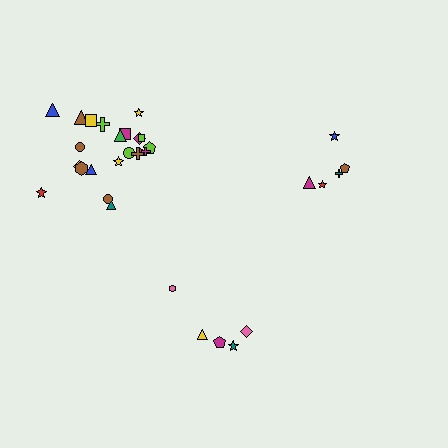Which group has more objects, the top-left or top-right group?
The top-left group.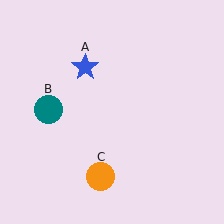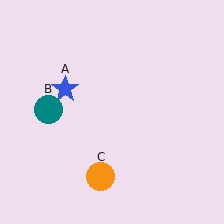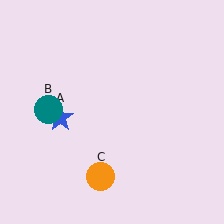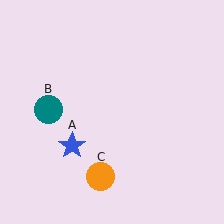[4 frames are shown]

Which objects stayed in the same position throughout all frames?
Teal circle (object B) and orange circle (object C) remained stationary.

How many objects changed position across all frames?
1 object changed position: blue star (object A).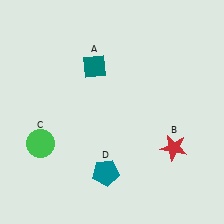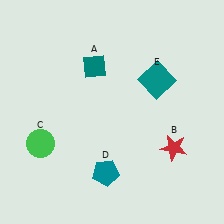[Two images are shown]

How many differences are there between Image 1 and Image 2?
There is 1 difference between the two images.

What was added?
A teal square (E) was added in Image 2.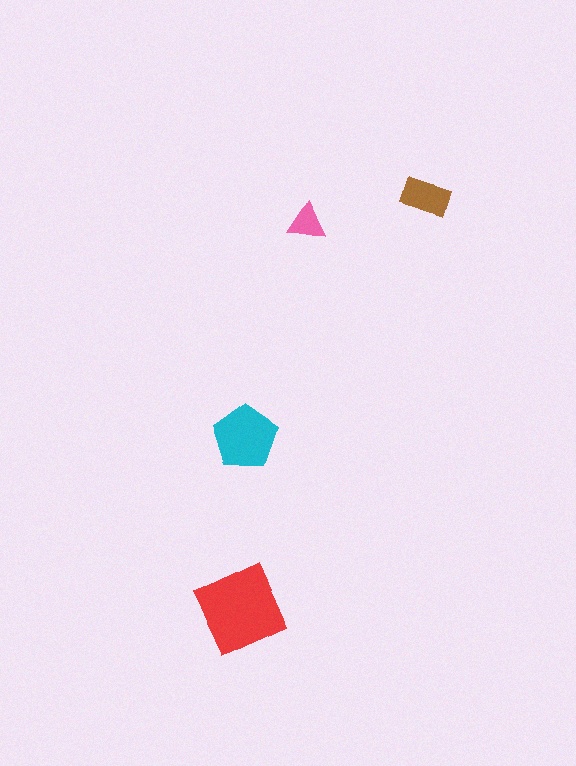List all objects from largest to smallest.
The red diamond, the cyan pentagon, the brown rectangle, the pink triangle.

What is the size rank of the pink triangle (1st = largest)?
4th.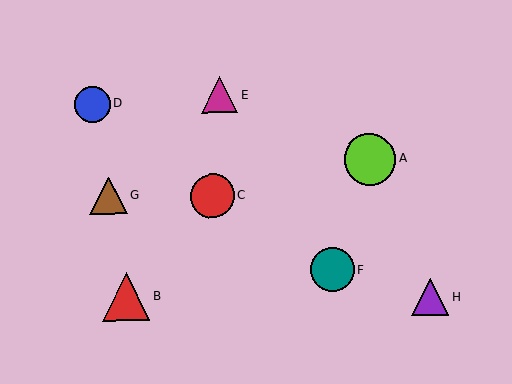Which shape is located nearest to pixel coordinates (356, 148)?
The lime circle (labeled A) at (370, 159) is nearest to that location.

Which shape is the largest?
The lime circle (labeled A) is the largest.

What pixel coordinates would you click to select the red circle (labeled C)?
Click at (212, 196) to select the red circle C.